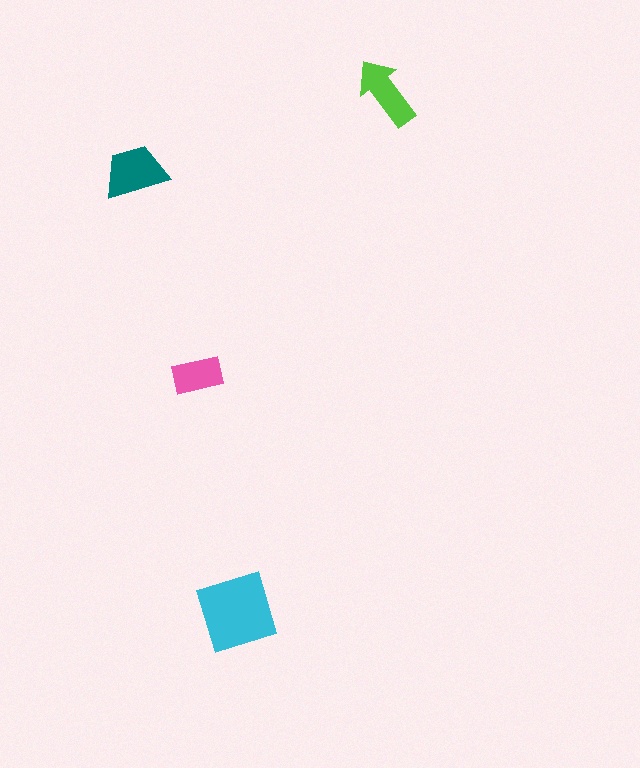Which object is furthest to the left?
The teal trapezoid is leftmost.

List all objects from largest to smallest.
The cyan square, the teal trapezoid, the lime arrow, the pink rectangle.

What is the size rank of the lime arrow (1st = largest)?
3rd.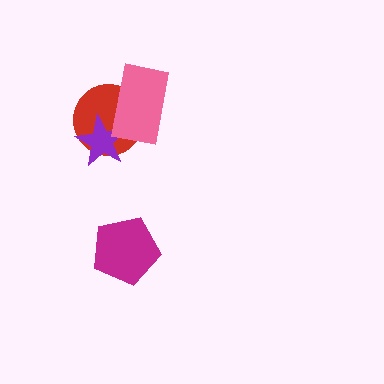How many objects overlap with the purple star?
2 objects overlap with the purple star.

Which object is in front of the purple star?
The pink rectangle is in front of the purple star.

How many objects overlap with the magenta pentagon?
0 objects overlap with the magenta pentagon.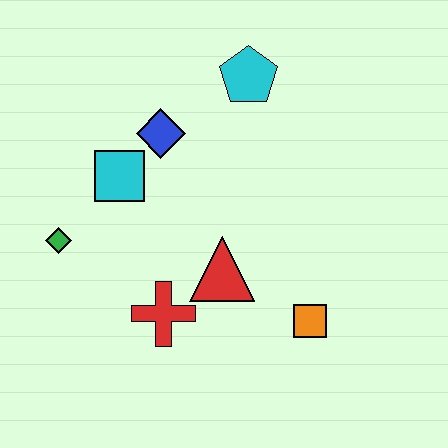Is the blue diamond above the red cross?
Yes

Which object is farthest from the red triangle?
The cyan pentagon is farthest from the red triangle.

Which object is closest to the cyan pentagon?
The blue diamond is closest to the cyan pentagon.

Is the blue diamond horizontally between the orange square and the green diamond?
Yes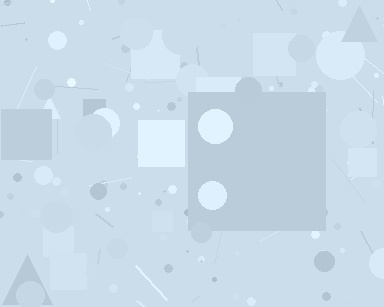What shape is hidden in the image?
A square is hidden in the image.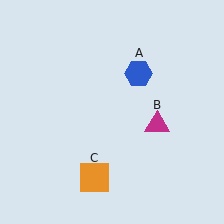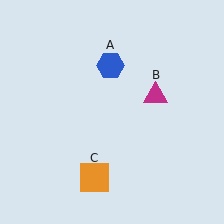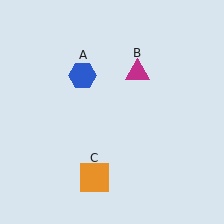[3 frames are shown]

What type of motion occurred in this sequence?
The blue hexagon (object A), magenta triangle (object B) rotated counterclockwise around the center of the scene.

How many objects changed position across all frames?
2 objects changed position: blue hexagon (object A), magenta triangle (object B).